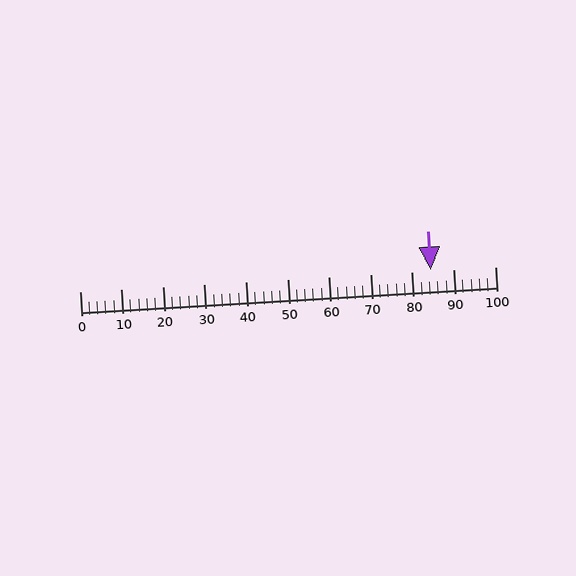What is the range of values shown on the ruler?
The ruler shows values from 0 to 100.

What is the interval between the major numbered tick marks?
The major tick marks are spaced 10 units apart.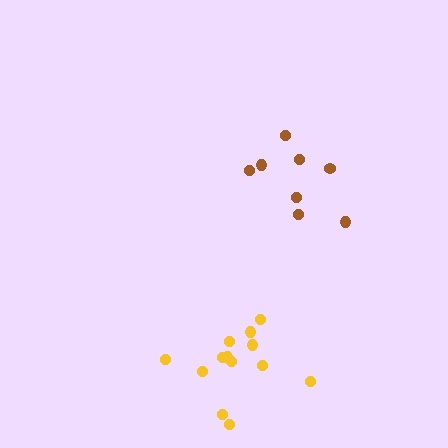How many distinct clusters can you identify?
There are 2 distinct clusters.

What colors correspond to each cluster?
The clusters are colored: brown, yellow.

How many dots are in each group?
Group 1: 8 dots, Group 2: 13 dots (21 total).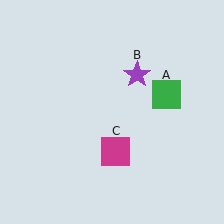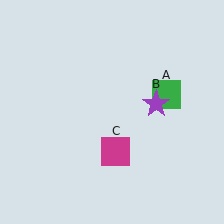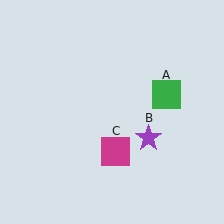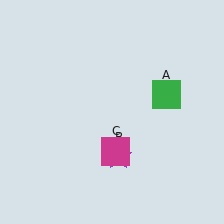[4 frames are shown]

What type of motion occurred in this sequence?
The purple star (object B) rotated clockwise around the center of the scene.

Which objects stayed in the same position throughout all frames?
Green square (object A) and magenta square (object C) remained stationary.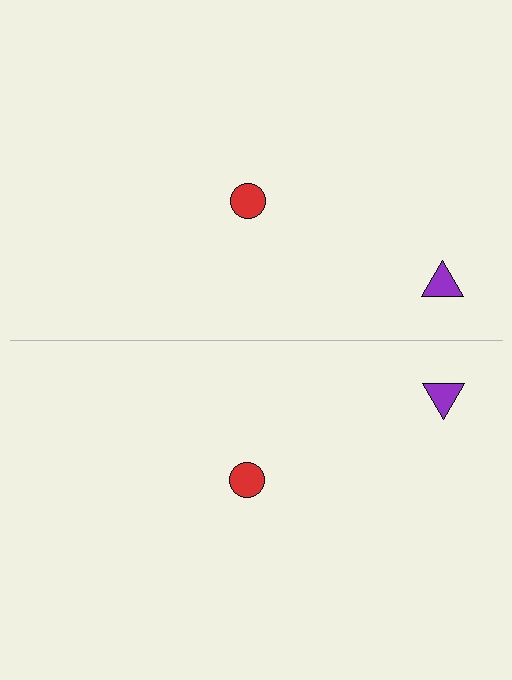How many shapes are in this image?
There are 4 shapes in this image.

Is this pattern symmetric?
Yes, this pattern has bilateral (reflection) symmetry.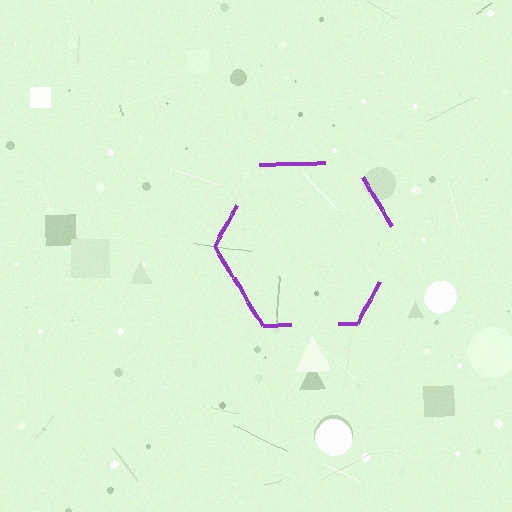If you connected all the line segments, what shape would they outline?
They would outline a hexagon.